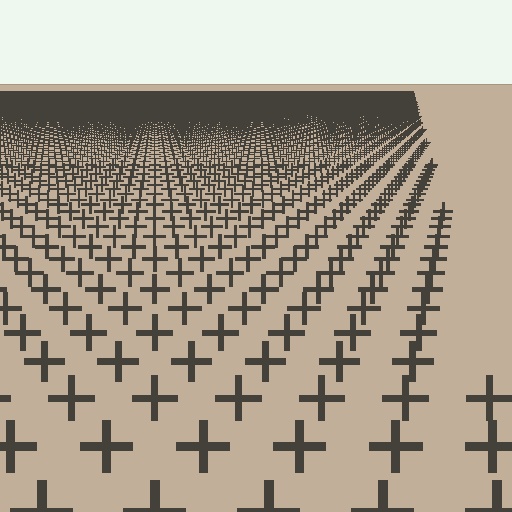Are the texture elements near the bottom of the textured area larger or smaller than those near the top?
Larger. Near the bottom, elements are closer to the viewer and appear at a bigger on-screen size.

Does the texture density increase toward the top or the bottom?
Density increases toward the top.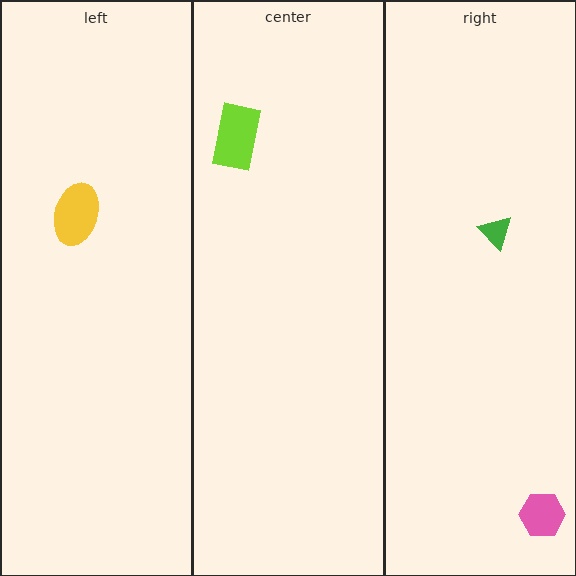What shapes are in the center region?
The lime rectangle.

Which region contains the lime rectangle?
The center region.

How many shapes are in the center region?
1.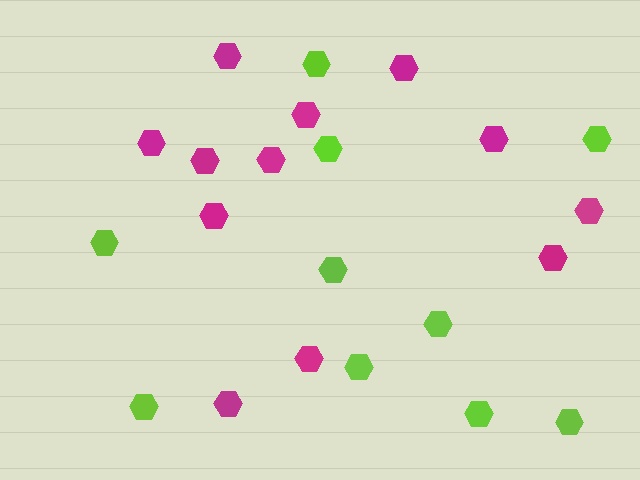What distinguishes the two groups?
There are 2 groups: one group of magenta hexagons (12) and one group of lime hexagons (10).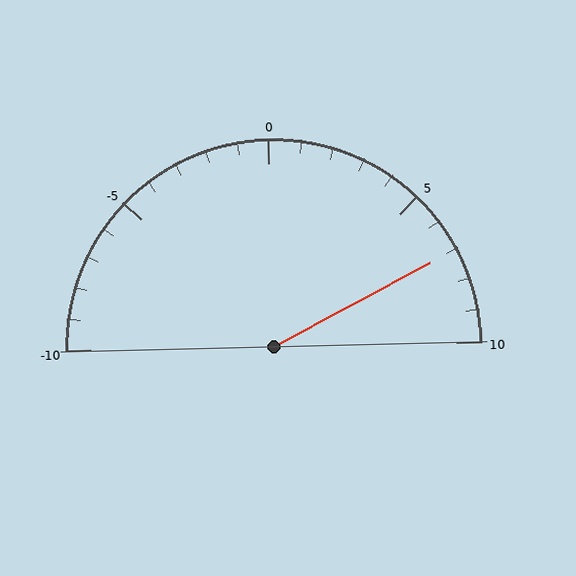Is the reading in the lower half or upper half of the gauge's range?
The reading is in the upper half of the range (-10 to 10).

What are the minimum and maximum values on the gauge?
The gauge ranges from -10 to 10.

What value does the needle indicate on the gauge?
The needle indicates approximately 7.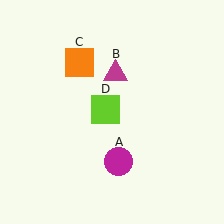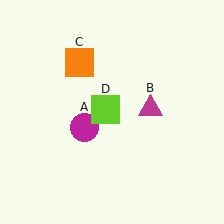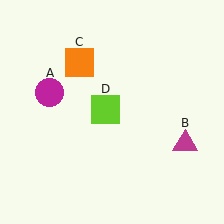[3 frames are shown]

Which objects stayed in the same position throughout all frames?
Orange square (object C) and lime square (object D) remained stationary.